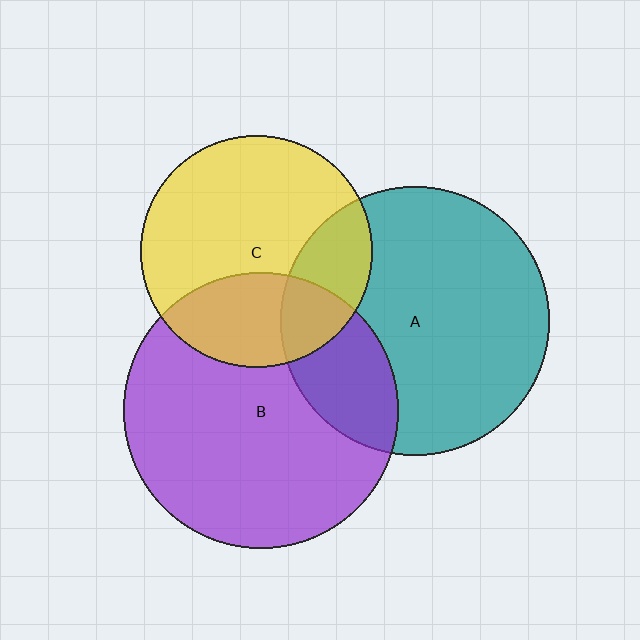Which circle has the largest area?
Circle B (purple).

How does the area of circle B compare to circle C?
Approximately 1.4 times.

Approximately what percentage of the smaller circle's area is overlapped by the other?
Approximately 30%.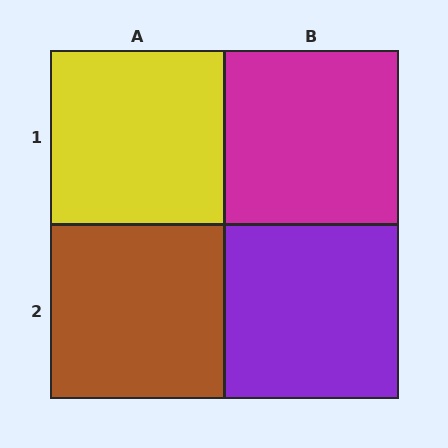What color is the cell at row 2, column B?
Purple.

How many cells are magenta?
1 cell is magenta.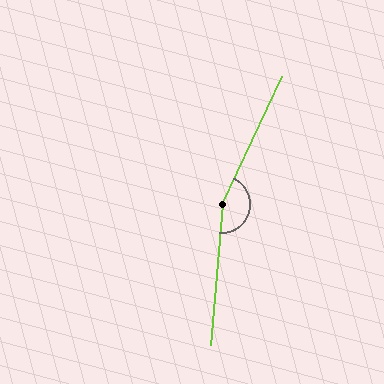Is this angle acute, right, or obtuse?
It is obtuse.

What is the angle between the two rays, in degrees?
Approximately 159 degrees.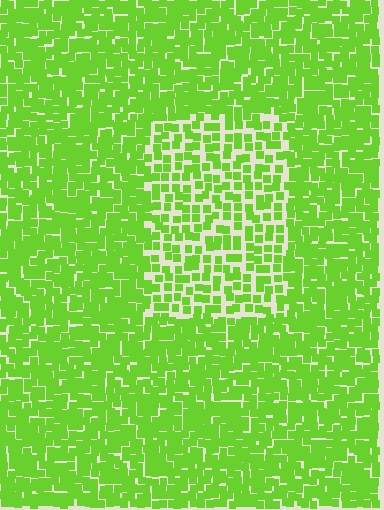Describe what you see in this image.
The image contains small lime elements arranged at two different densities. A rectangle-shaped region is visible where the elements are less densely packed than the surrounding area.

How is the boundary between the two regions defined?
The boundary is defined by a change in element density (approximately 1.8x ratio). All elements are the same color, size, and shape.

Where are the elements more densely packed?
The elements are more densely packed outside the rectangle boundary.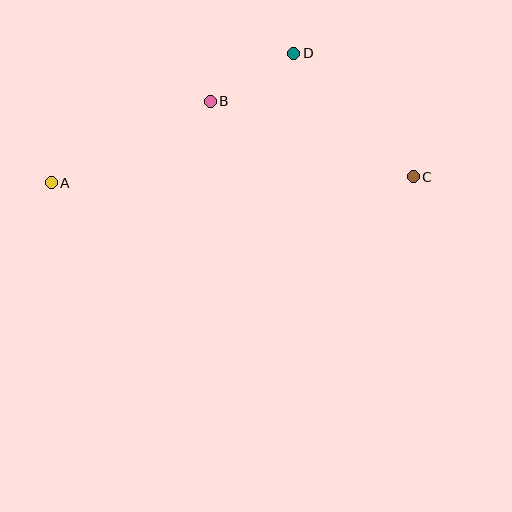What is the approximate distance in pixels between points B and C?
The distance between B and C is approximately 216 pixels.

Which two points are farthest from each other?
Points A and C are farthest from each other.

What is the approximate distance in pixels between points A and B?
The distance between A and B is approximately 179 pixels.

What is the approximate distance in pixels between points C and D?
The distance between C and D is approximately 172 pixels.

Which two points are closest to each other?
Points B and D are closest to each other.